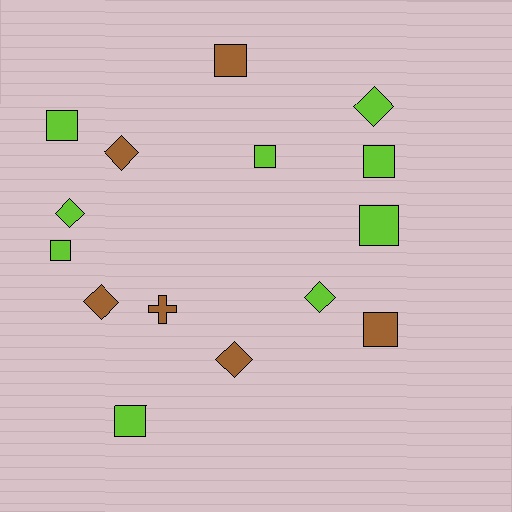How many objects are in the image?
There are 15 objects.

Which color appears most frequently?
Lime, with 9 objects.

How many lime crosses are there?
There are no lime crosses.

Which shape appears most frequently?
Square, with 8 objects.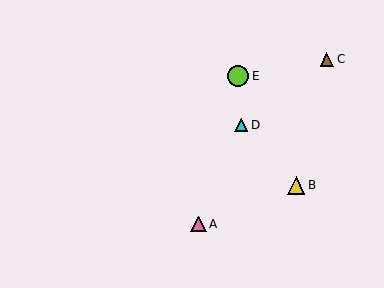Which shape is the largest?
The lime circle (labeled E) is the largest.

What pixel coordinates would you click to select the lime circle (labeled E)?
Click at (238, 76) to select the lime circle E.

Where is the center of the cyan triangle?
The center of the cyan triangle is at (241, 125).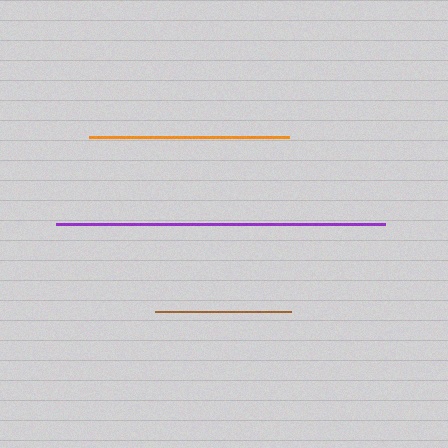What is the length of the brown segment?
The brown segment is approximately 136 pixels long.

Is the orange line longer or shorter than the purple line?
The purple line is longer than the orange line.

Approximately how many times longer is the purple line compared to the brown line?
The purple line is approximately 2.4 times the length of the brown line.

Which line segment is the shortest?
The brown line is the shortest at approximately 136 pixels.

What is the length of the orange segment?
The orange segment is approximately 200 pixels long.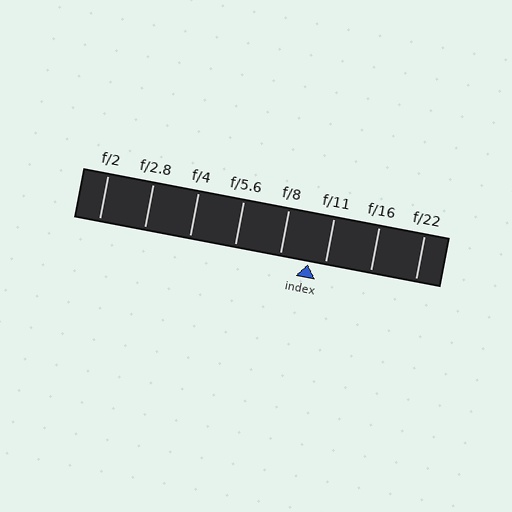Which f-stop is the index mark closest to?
The index mark is closest to f/11.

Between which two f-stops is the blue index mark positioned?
The index mark is between f/8 and f/11.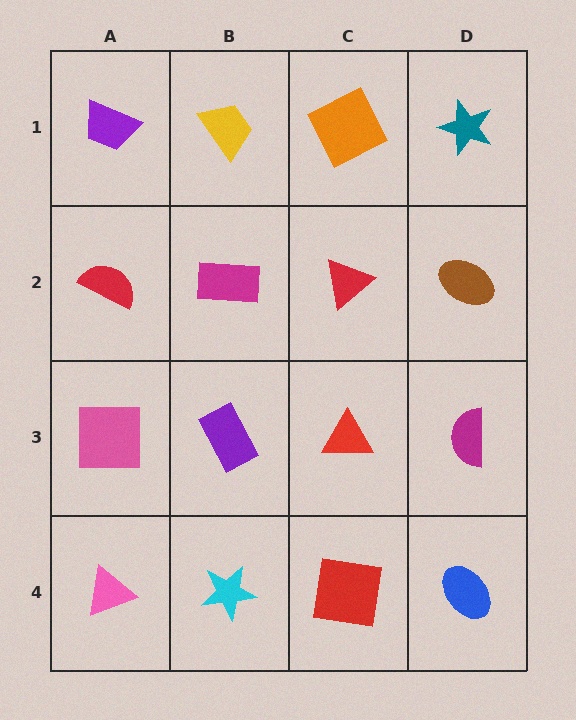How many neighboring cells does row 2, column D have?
3.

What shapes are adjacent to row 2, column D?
A teal star (row 1, column D), a magenta semicircle (row 3, column D), a red triangle (row 2, column C).